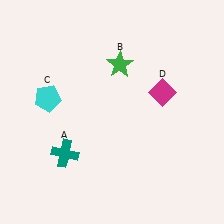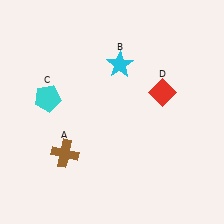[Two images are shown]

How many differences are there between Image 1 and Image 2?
There are 3 differences between the two images.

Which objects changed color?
A changed from teal to brown. B changed from green to cyan. D changed from magenta to red.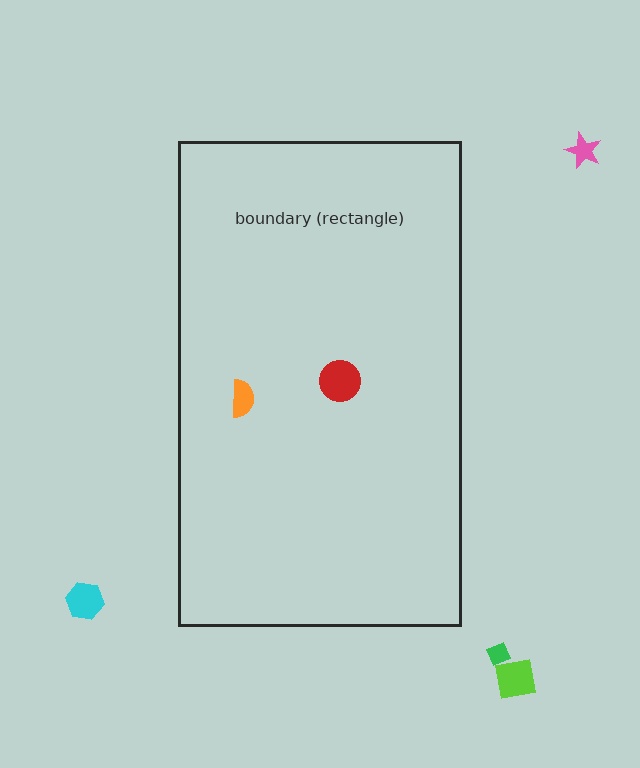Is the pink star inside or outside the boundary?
Outside.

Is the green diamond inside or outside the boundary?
Outside.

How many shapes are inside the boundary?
2 inside, 4 outside.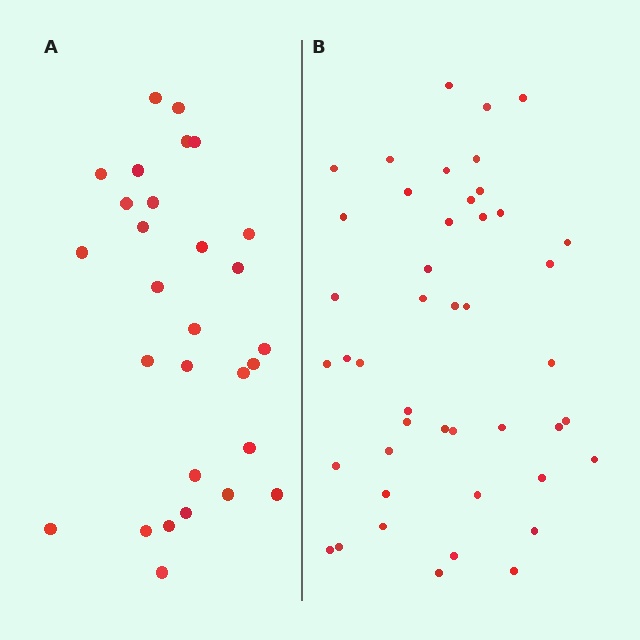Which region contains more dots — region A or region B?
Region B (the right region) has more dots.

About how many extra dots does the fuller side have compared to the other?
Region B has approximately 15 more dots than region A.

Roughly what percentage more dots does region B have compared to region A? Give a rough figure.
About 55% more.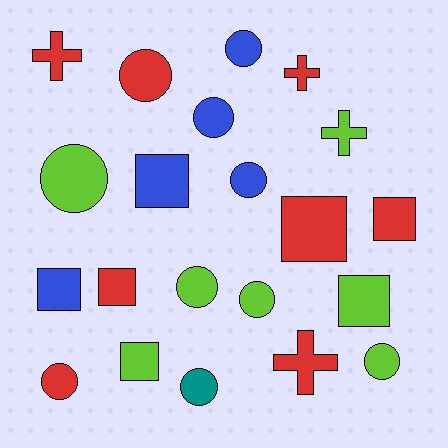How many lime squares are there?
There are 2 lime squares.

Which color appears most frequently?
Red, with 8 objects.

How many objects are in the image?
There are 21 objects.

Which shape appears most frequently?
Circle, with 10 objects.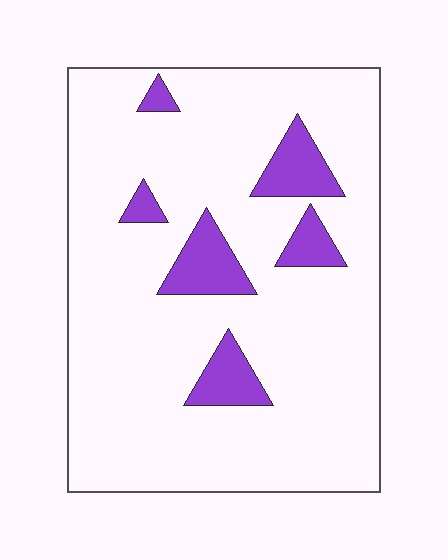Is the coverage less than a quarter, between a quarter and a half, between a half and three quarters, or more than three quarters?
Less than a quarter.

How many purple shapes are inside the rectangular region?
6.